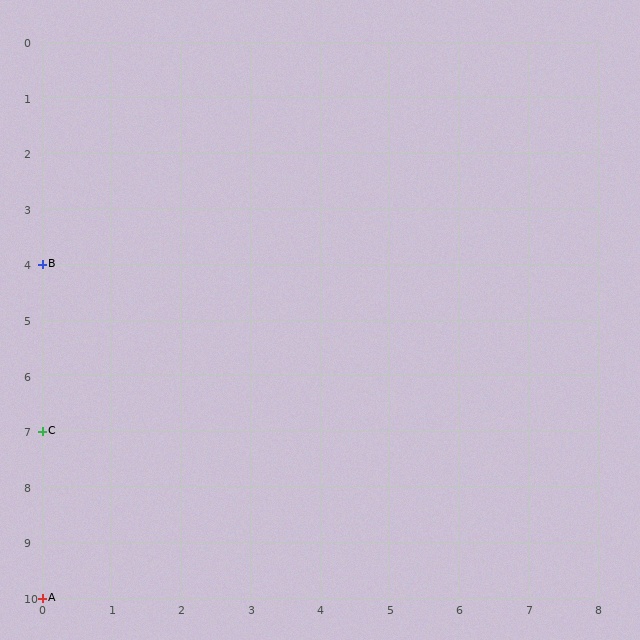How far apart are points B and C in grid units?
Points B and C are 3 rows apart.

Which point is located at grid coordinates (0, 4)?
Point B is at (0, 4).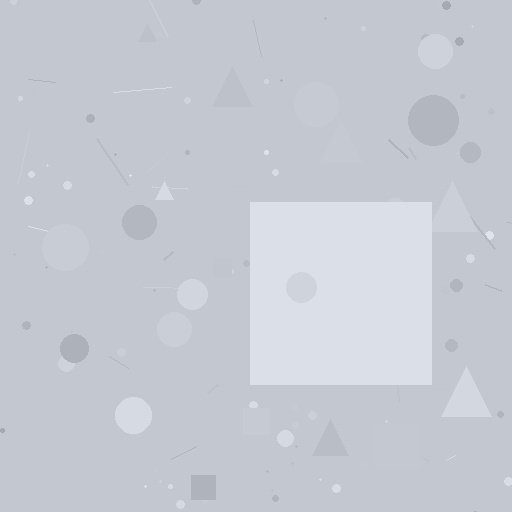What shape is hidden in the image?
A square is hidden in the image.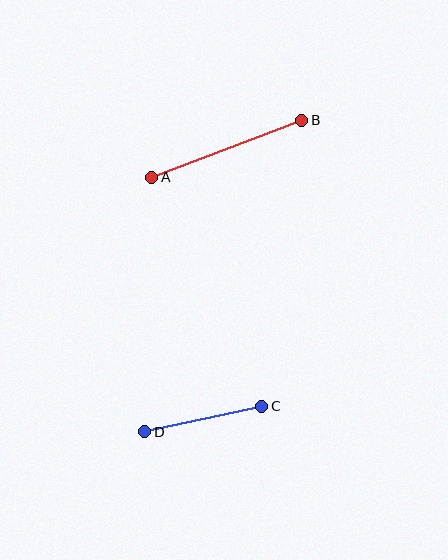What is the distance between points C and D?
The distance is approximately 120 pixels.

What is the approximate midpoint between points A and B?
The midpoint is at approximately (227, 149) pixels.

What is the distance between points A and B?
The distance is approximately 161 pixels.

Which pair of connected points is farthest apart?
Points A and B are farthest apart.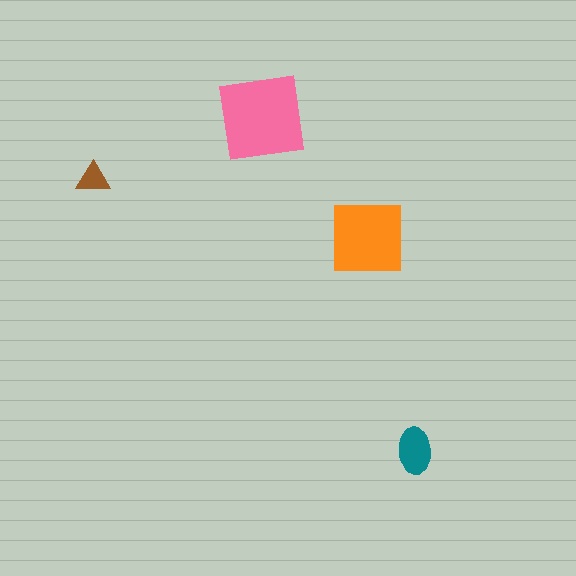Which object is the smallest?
The brown triangle.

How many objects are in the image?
There are 4 objects in the image.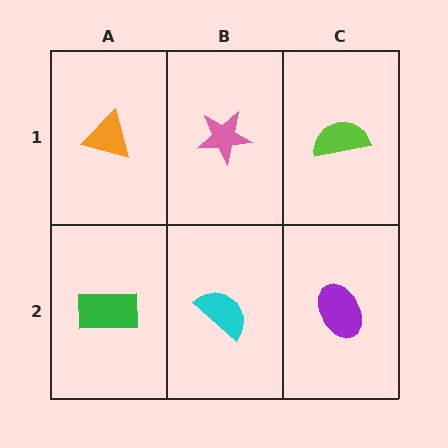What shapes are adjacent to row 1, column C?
A purple ellipse (row 2, column C), a pink star (row 1, column B).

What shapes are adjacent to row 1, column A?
A green rectangle (row 2, column A), a pink star (row 1, column B).